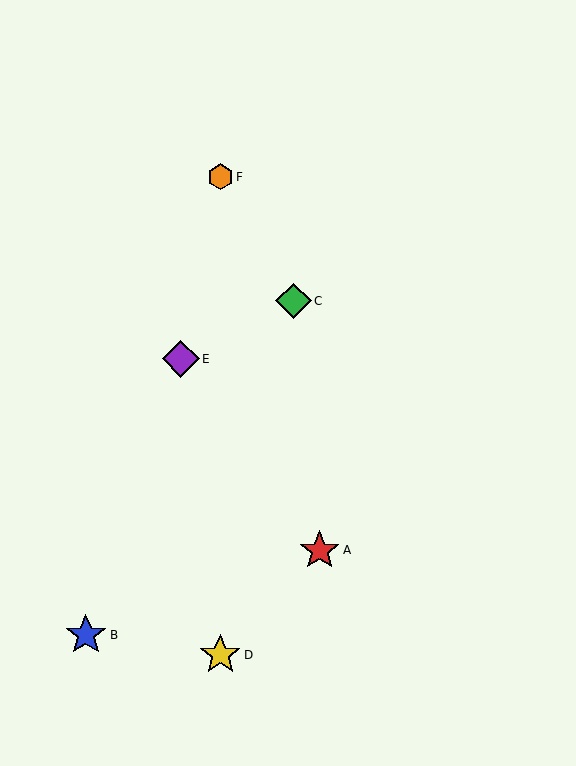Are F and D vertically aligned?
Yes, both are at x≈220.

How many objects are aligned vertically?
2 objects (D, F) are aligned vertically.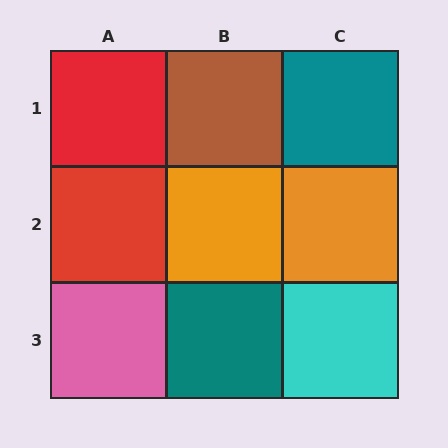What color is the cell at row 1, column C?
Teal.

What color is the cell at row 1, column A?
Red.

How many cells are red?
2 cells are red.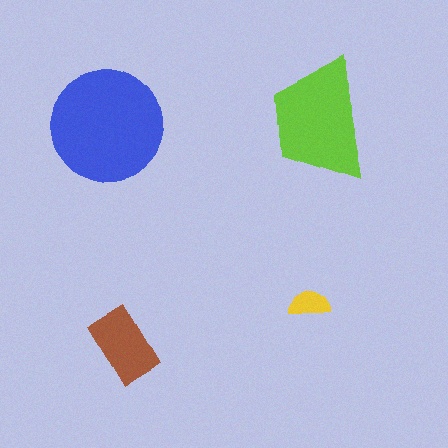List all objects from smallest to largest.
The yellow semicircle, the brown rectangle, the lime trapezoid, the blue circle.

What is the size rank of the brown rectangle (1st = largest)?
3rd.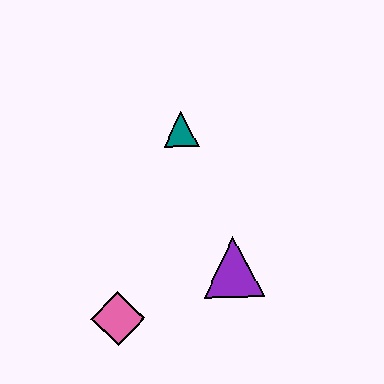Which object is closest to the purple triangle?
The pink diamond is closest to the purple triangle.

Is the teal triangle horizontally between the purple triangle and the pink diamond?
Yes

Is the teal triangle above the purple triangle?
Yes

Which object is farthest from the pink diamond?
The teal triangle is farthest from the pink diamond.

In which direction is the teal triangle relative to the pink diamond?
The teal triangle is above the pink diamond.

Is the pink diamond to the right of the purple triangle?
No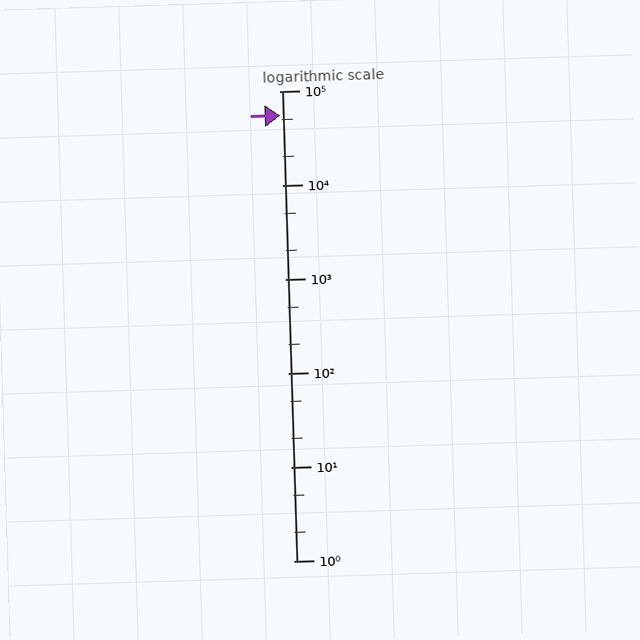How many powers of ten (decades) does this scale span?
The scale spans 5 decades, from 1 to 100000.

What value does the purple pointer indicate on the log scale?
The pointer indicates approximately 55000.